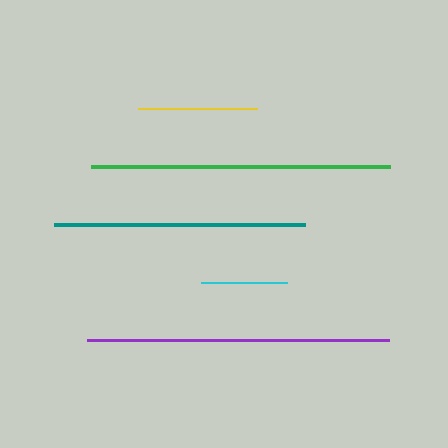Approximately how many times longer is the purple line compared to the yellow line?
The purple line is approximately 2.5 times the length of the yellow line.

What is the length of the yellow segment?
The yellow segment is approximately 119 pixels long.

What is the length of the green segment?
The green segment is approximately 299 pixels long.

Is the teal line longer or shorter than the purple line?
The purple line is longer than the teal line.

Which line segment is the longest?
The purple line is the longest at approximately 302 pixels.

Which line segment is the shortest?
The cyan line is the shortest at approximately 86 pixels.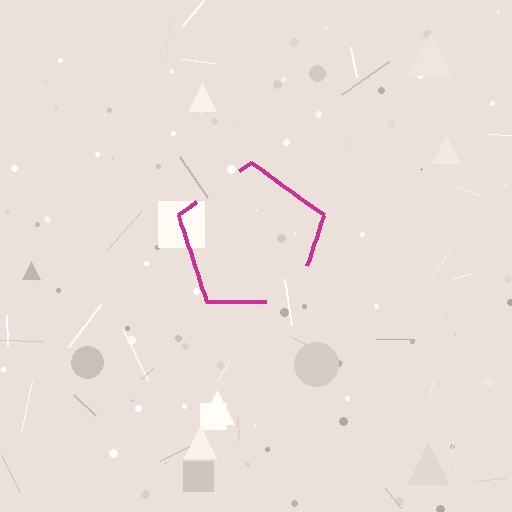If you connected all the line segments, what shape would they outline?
They would outline a pentagon.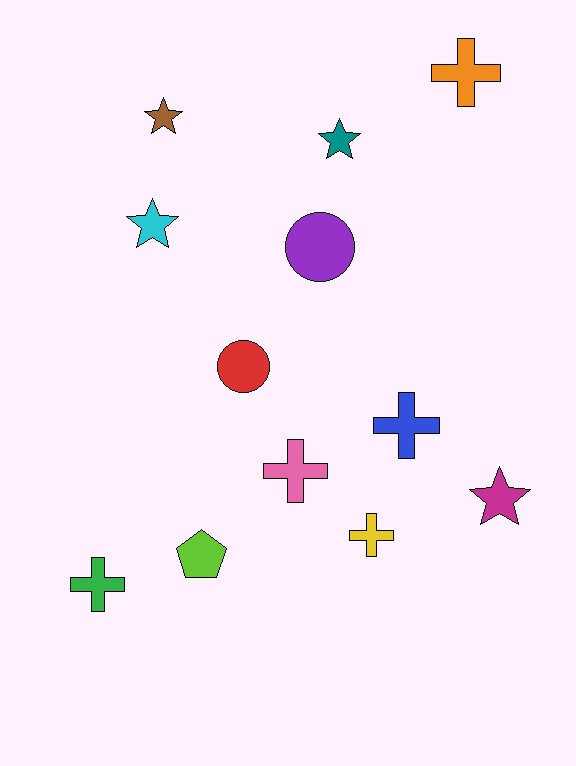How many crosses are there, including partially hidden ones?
There are 5 crosses.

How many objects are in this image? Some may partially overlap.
There are 12 objects.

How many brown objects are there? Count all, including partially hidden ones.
There is 1 brown object.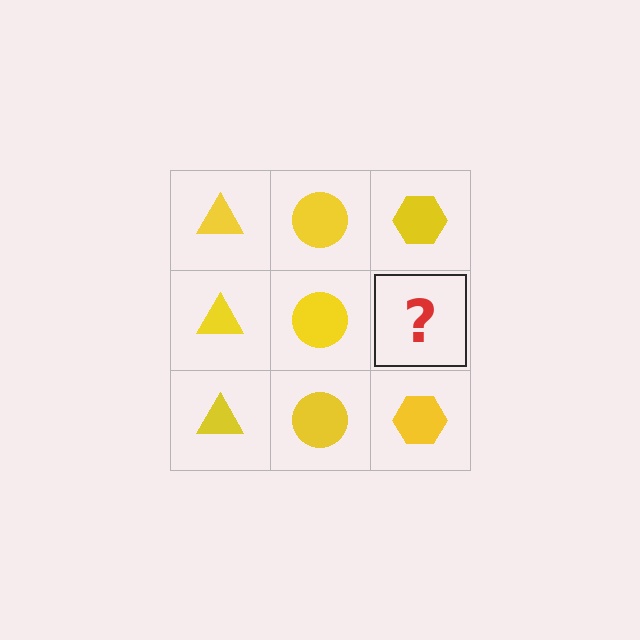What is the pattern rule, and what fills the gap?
The rule is that each column has a consistent shape. The gap should be filled with a yellow hexagon.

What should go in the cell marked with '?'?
The missing cell should contain a yellow hexagon.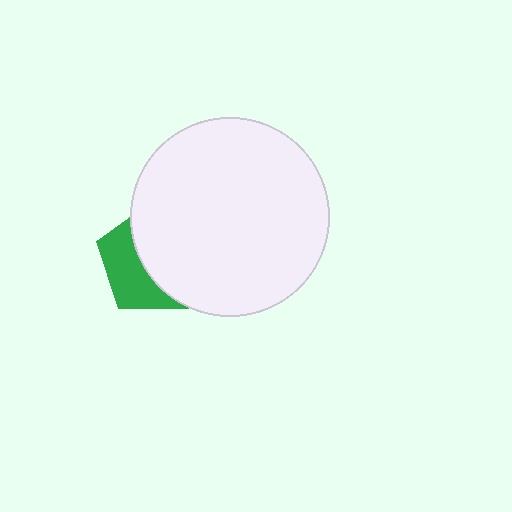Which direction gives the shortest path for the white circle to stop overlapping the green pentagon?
Moving right gives the shortest separation.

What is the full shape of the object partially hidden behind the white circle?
The partially hidden object is a green pentagon.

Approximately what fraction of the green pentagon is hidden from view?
Roughly 59% of the green pentagon is hidden behind the white circle.